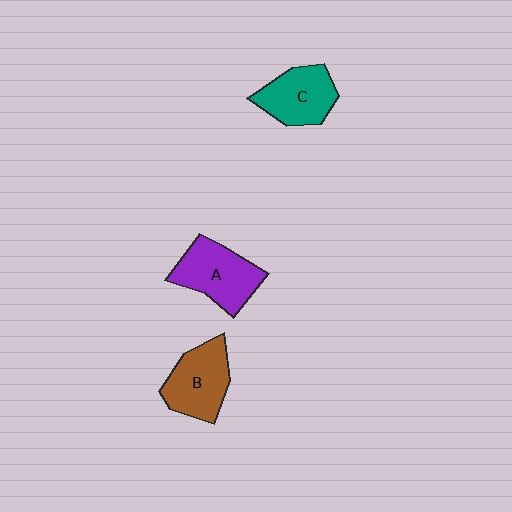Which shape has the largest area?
Shape A (purple).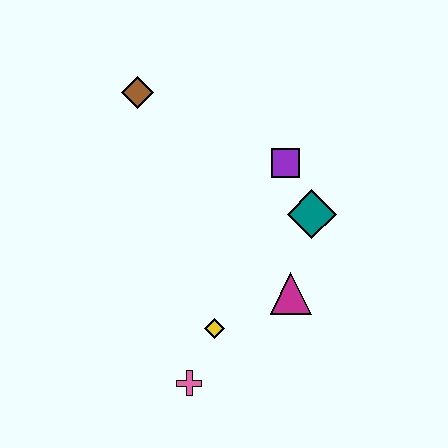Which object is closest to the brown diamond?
The purple square is closest to the brown diamond.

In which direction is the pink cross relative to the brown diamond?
The pink cross is below the brown diamond.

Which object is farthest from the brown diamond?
The pink cross is farthest from the brown diamond.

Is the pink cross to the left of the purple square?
Yes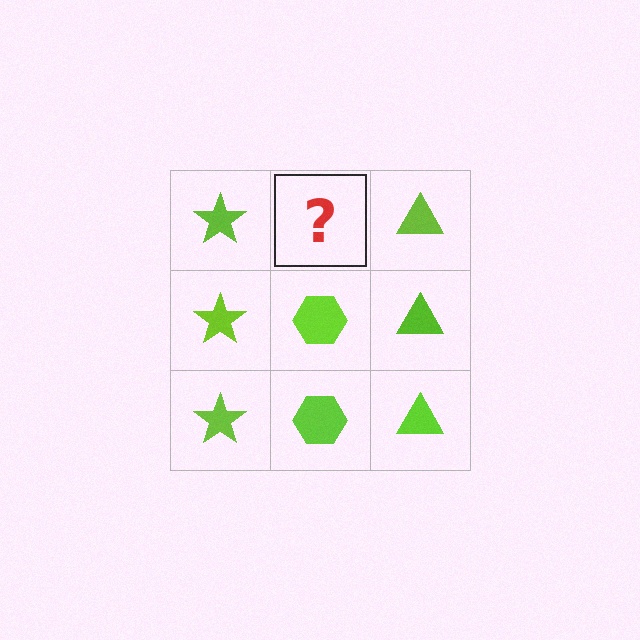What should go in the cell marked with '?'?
The missing cell should contain a lime hexagon.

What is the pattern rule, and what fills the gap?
The rule is that each column has a consistent shape. The gap should be filled with a lime hexagon.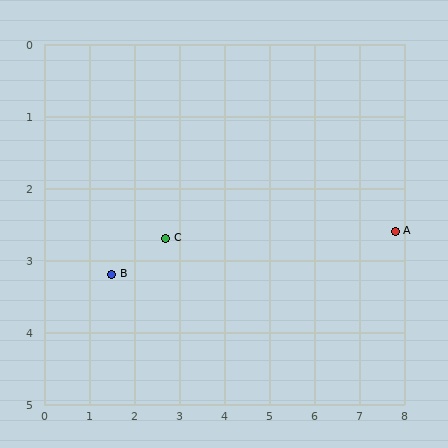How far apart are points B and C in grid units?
Points B and C are about 1.3 grid units apart.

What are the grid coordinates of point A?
Point A is at approximately (7.8, 2.6).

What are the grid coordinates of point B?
Point B is at approximately (1.5, 3.2).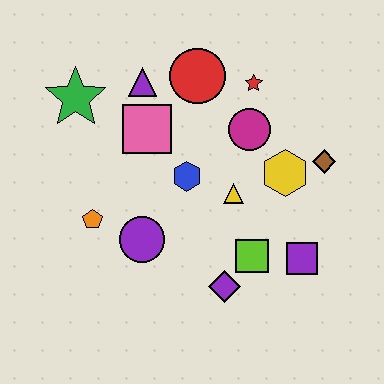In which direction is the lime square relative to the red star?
The lime square is below the red star.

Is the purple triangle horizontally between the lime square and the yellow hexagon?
No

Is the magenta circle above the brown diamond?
Yes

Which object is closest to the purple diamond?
The lime square is closest to the purple diamond.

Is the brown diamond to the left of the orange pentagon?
No